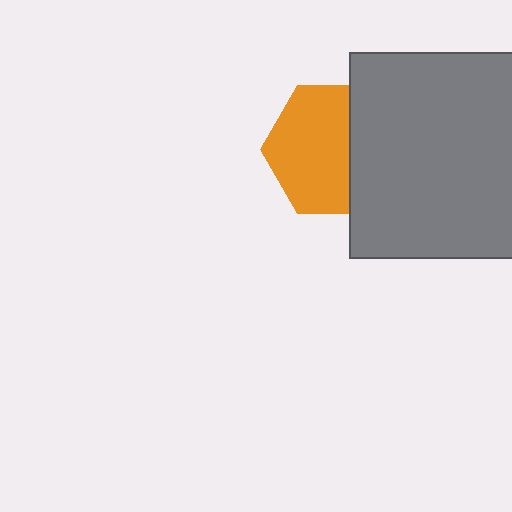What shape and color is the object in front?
The object in front is a gray square.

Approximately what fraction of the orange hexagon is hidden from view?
Roughly 37% of the orange hexagon is hidden behind the gray square.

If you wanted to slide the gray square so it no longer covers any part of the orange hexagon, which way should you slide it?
Slide it right — that is the most direct way to separate the two shapes.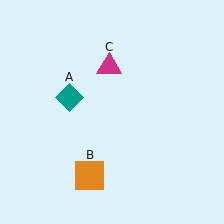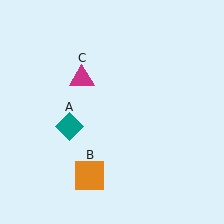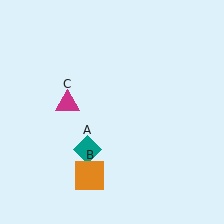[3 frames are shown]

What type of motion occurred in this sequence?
The teal diamond (object A), magenta triangle (object C) rotated counterclockwise around the center of the scene.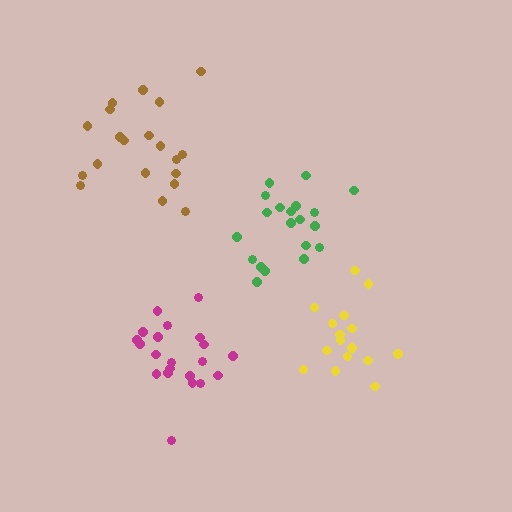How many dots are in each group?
Group 1: 21 dots, Group 2: 20 dots, Group 3: 16 dots, Group 4: 20 dots (77 total).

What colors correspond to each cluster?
The clusters are colored: magenta, green, yellow, brown.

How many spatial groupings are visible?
There are 4 spatial groupings.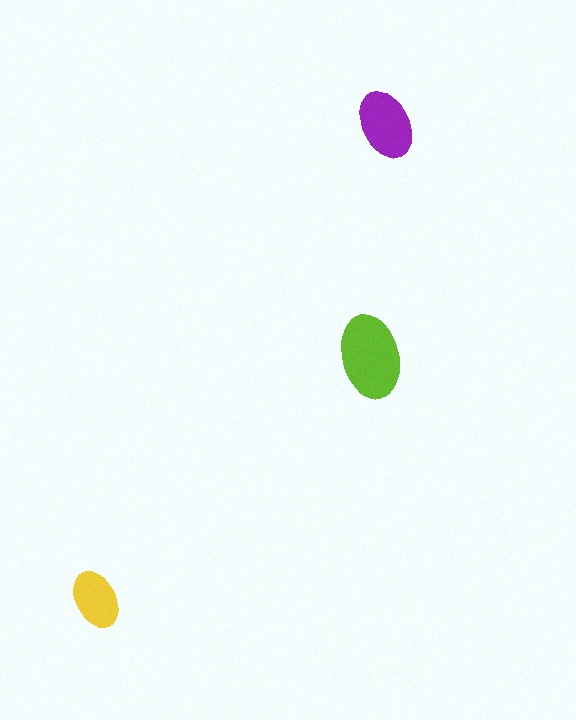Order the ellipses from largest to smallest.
the lime one, the purple one, the yellow one.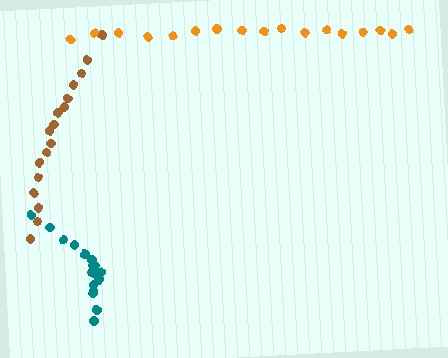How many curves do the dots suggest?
There are 3 distinct paths.